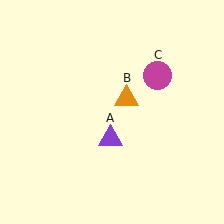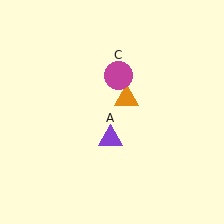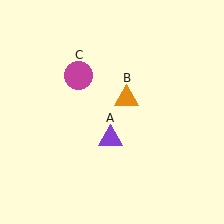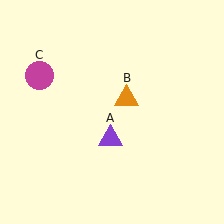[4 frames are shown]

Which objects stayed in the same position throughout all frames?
Purple triangle (object A) and orange triangle (object B) remained stationary.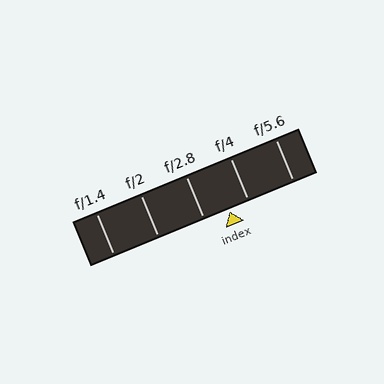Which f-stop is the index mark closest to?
The index mark is closest to f/4.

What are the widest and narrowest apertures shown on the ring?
The widest aperture shown is f/1.4 and the narrowest is f/5.6.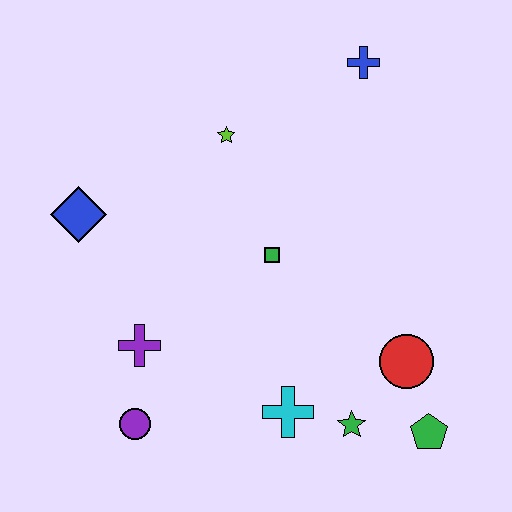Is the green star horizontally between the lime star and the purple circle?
No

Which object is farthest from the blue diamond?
The green pentagon is farthest from the blue diamond.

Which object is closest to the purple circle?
The purple cross is closest to the purple circle.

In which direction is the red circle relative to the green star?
The red circle is above the green star.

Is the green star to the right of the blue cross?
No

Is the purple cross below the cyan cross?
No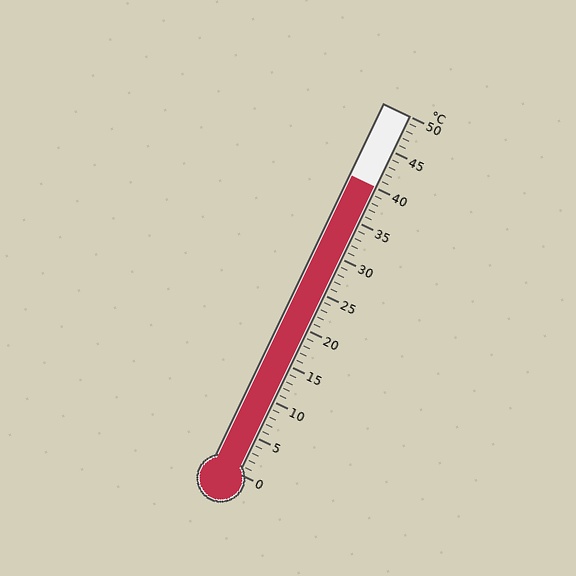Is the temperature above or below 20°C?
The temperature is above 20°C.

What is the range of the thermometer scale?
The thermometer scale ranges from 0°C to 50°C.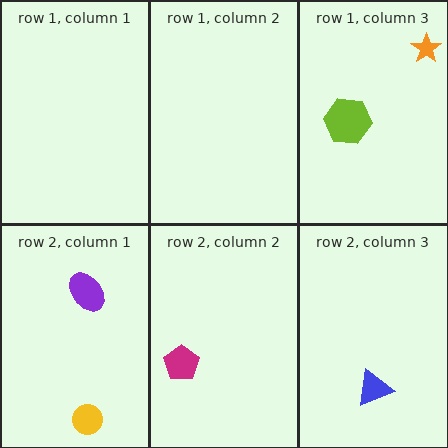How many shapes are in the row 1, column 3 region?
2.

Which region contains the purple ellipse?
The row 2, column 1 region.